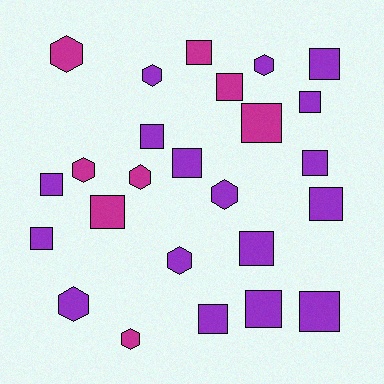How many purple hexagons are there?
There are 5 purple hexagons.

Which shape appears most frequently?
Square, with 16 objects.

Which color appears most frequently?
Purple, with 17 objects.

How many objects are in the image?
There are 25 objects.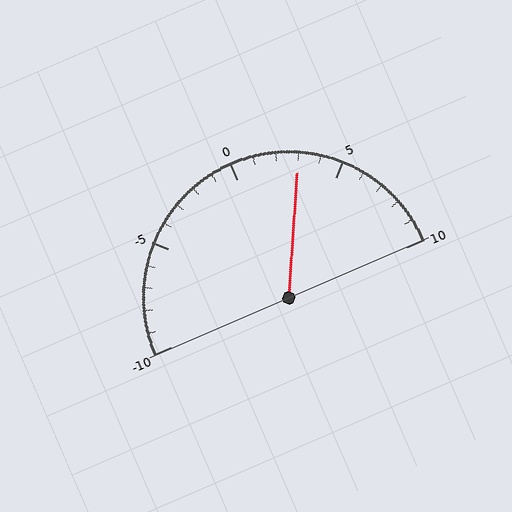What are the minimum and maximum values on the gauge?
The gauge ranges from -10 to 10.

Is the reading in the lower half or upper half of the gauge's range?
The reading is in the upper half of the range (-10 to 10).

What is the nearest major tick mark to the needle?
The nearest major tick mark is 5.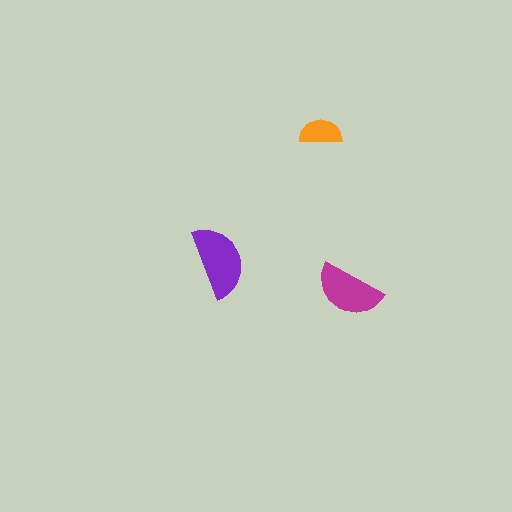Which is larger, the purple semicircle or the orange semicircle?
The purple one.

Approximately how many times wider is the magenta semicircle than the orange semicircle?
About 1.5 times wider.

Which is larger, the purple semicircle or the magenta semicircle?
The purple one.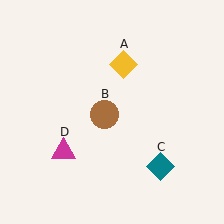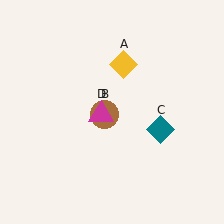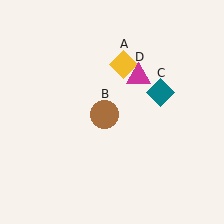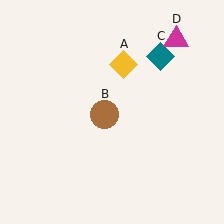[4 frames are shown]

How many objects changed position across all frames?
2 objects changed position: teal diamond (object C), magenta triangle (object D).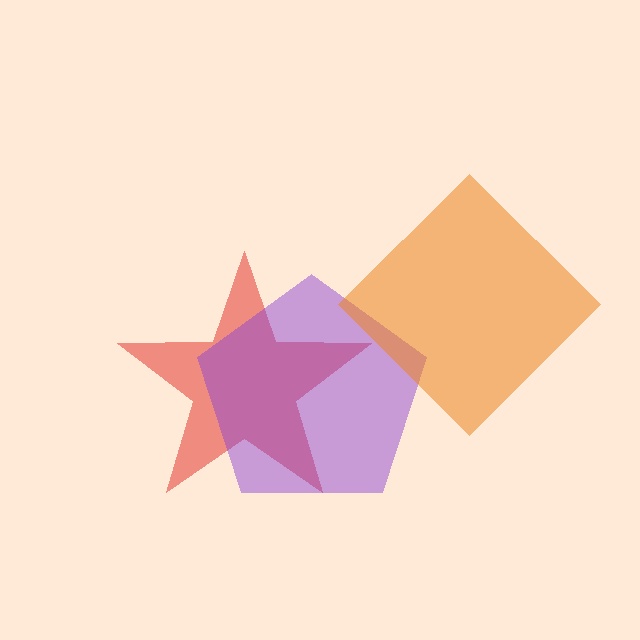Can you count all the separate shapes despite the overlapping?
Yes, there are 3 separate shapes.